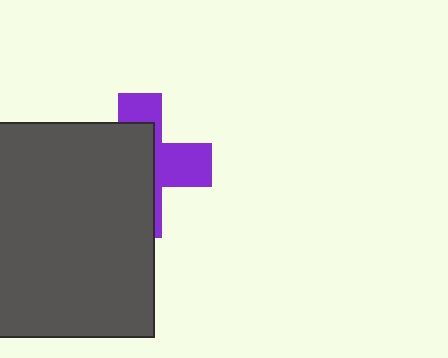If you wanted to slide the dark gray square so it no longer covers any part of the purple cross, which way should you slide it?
Slide it left — that is the most direct way to separate the two shapes.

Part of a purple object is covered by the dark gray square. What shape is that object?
It is a cross.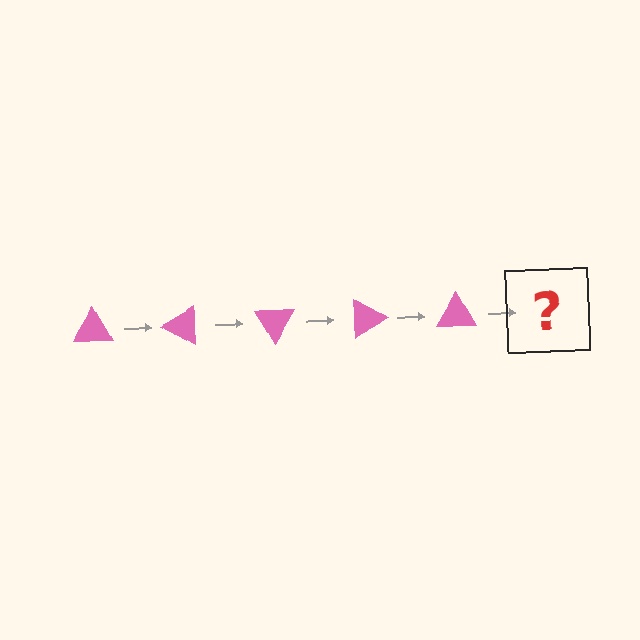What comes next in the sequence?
The next element should be a pink triangle rotated 150 degrees.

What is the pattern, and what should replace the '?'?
The pattern is that the triangle rotates 30 degrees each step. The '?' should be a pink triangle rotated 150 degrees.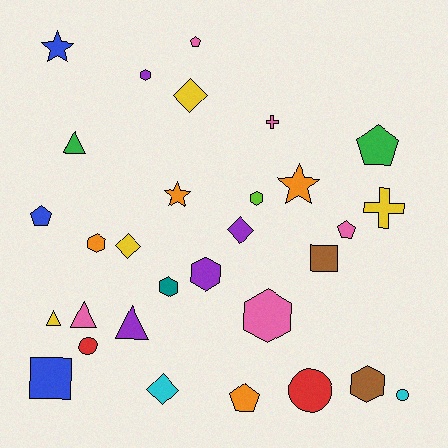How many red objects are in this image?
There are 2 red objects.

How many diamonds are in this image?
There are 4 diamonds.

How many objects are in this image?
There are 30 objects.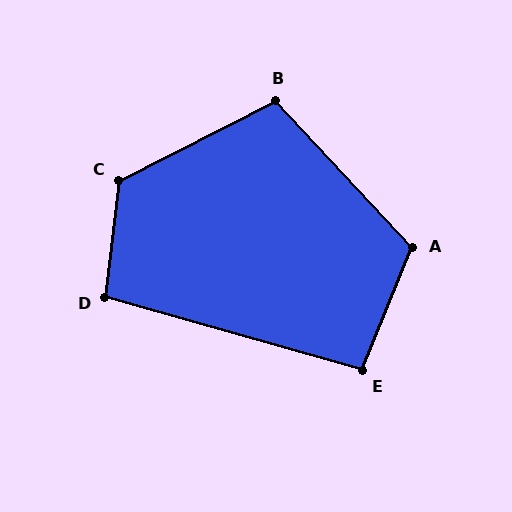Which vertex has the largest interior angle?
C, at approximately 124 degrees.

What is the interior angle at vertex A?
Approximately 115 degrees (obtuse).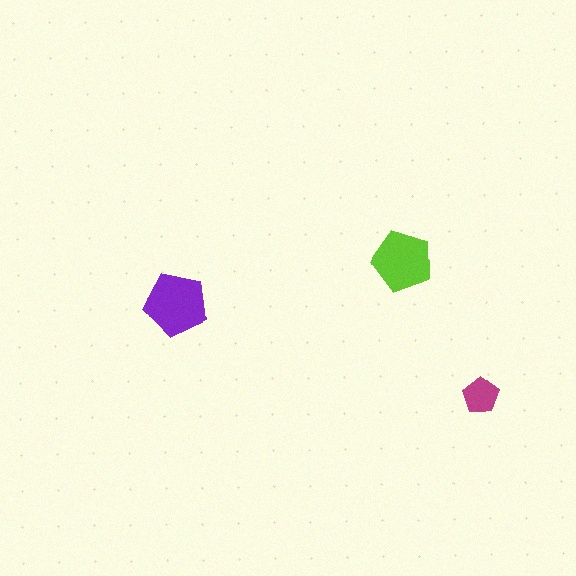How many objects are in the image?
There are 3 objects in the image.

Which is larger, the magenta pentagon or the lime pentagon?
The lime one.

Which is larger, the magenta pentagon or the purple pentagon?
The purple one.